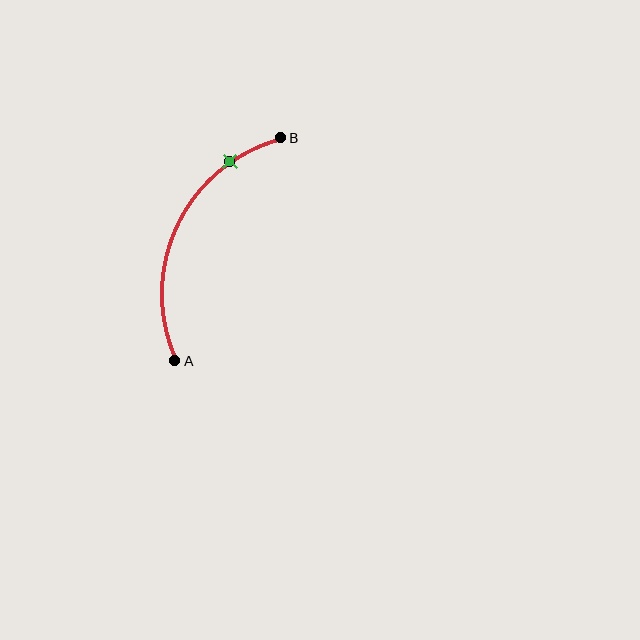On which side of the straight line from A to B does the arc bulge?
The arc bulges to the left of the straight line connecting A and B.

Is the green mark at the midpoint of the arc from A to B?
No. The green mark lies on the arc but is closer to endpoint B. The arc midpoint would be at the point on the curve equidistant along the arc from both A and B.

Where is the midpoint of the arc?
The arc midpoint is the point on the curve farthest from the straight line joining A and B. It sits to the left of that line.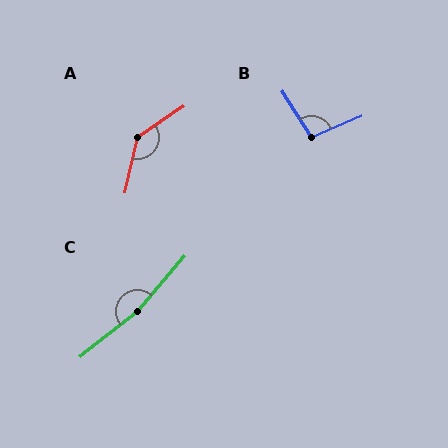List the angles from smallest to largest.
B (99°), A (136°), C (169°).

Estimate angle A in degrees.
Approximately 136 degrees.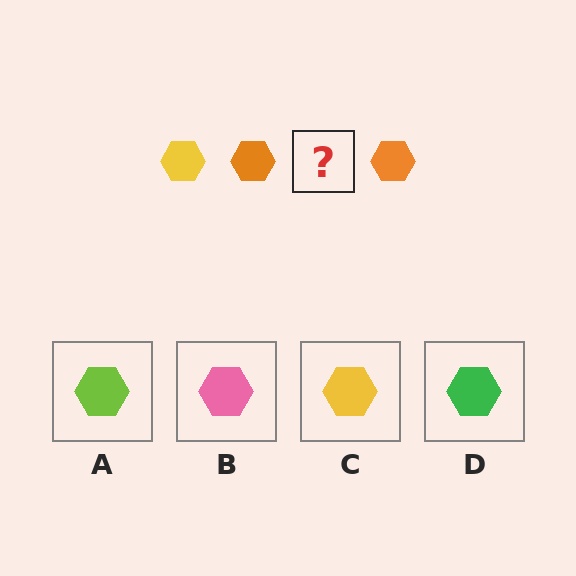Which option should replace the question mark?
Option C.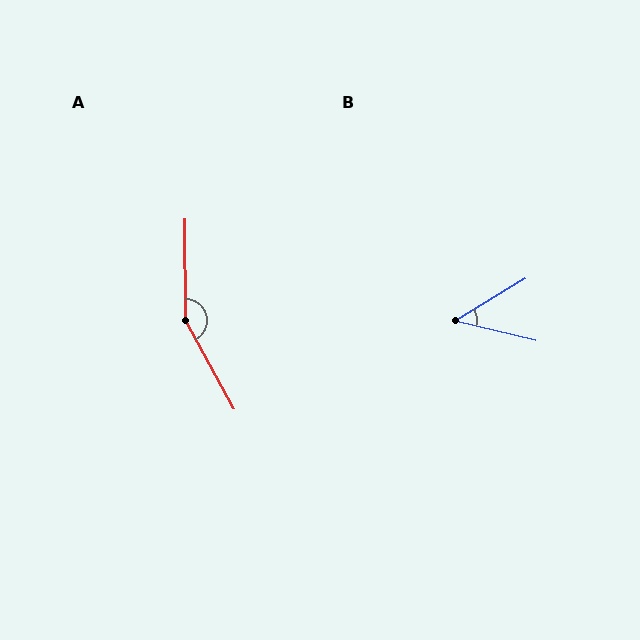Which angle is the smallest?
B, at approximately 45 degrees.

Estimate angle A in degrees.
Approximately 152 degrees.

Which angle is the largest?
A, at approximately 152 degrees.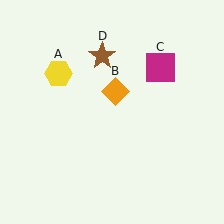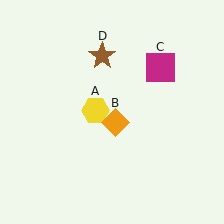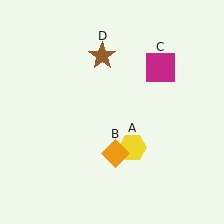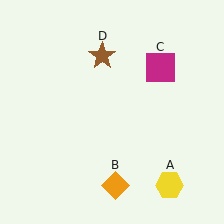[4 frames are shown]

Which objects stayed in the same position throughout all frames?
Magenta square (object C) and brown star (object D) remained stationary.